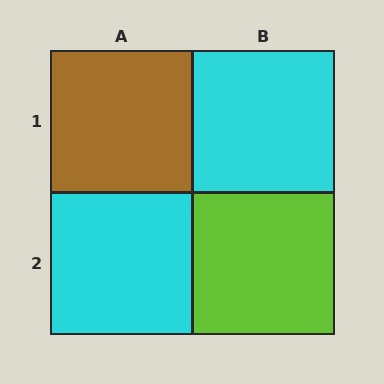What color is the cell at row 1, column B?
Cyan.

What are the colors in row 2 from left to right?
Cyan, lime.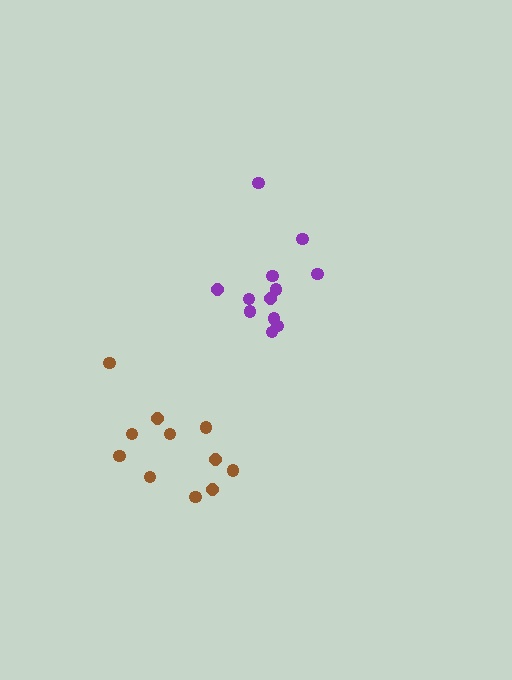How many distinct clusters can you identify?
There are 2 distinct clusters.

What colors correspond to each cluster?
The clusters are colored: brown, purple.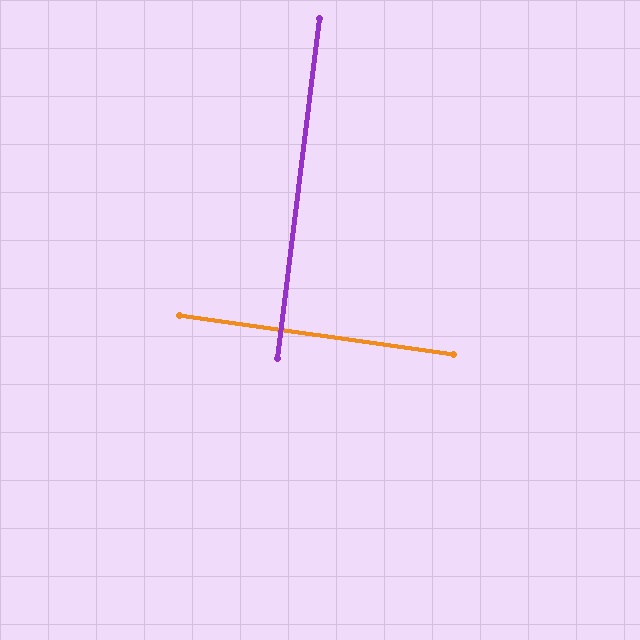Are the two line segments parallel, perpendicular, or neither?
Perpendicular — they meet at approximately 89°.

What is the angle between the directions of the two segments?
Approximately 89 degrees.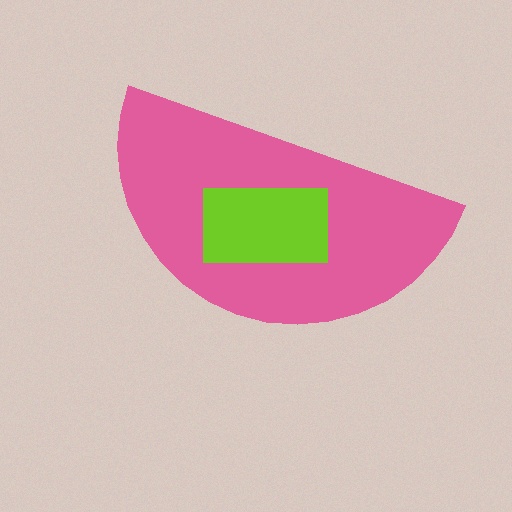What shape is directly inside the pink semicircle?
The lime rectangle.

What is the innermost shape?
The lime rectangle.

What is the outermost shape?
The pink semicircle.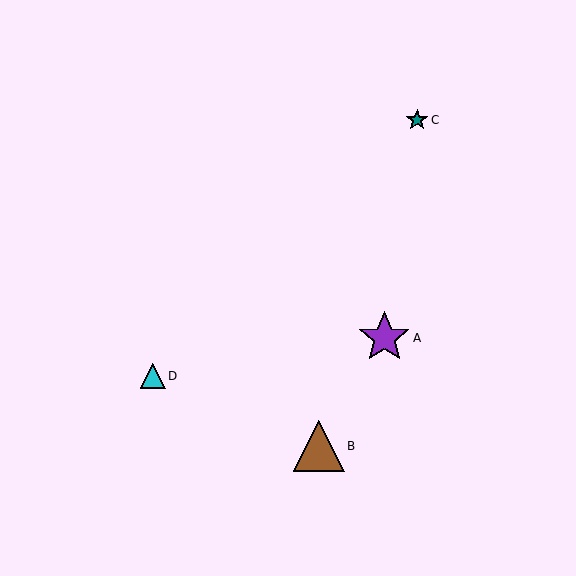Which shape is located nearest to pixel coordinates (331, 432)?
The brown triangle (labeled B) at (319, 446) is nearest to that location.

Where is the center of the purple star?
The center of the purple star is at (384, 338).